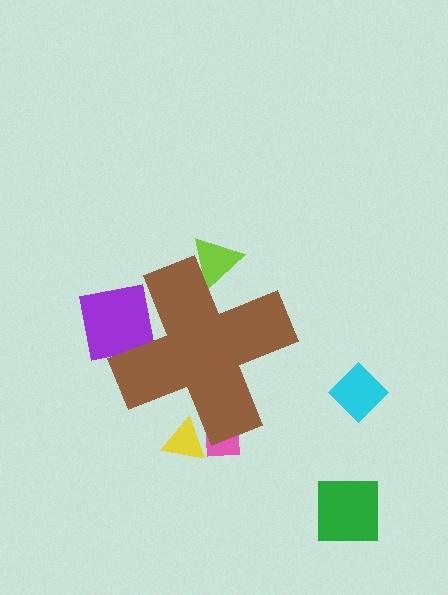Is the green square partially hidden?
No, the green square is fully visible.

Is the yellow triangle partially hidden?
Yes, the yellow triangle is partially hidden behind the brown cross.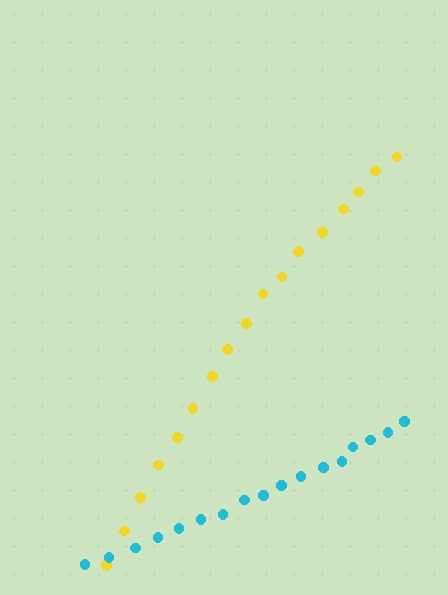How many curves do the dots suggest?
There are 2 distinct paths.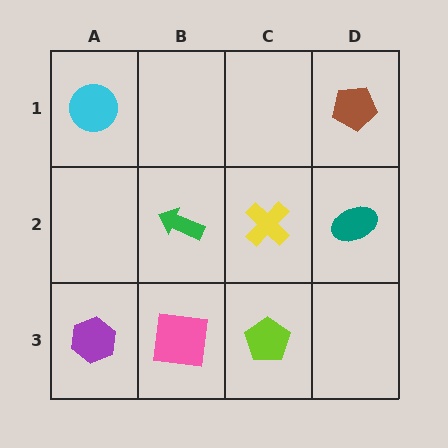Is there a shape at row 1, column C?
No, that cell is empty.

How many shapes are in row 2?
3 shapes.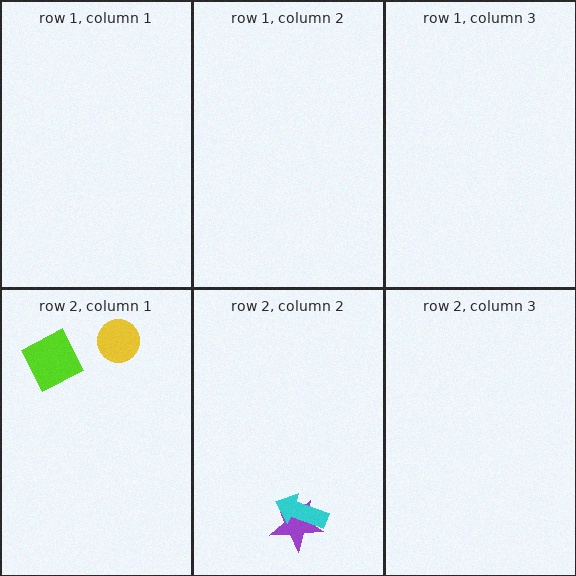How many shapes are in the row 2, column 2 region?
2.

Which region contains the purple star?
The row 2, column 2 region.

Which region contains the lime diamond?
The row 2, column 1 region.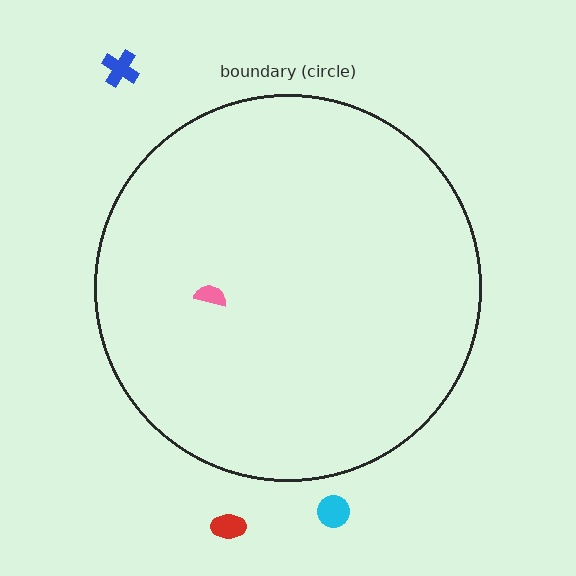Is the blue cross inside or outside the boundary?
Outside.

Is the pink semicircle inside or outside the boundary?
Inside.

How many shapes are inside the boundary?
1 inside, 3 outside.